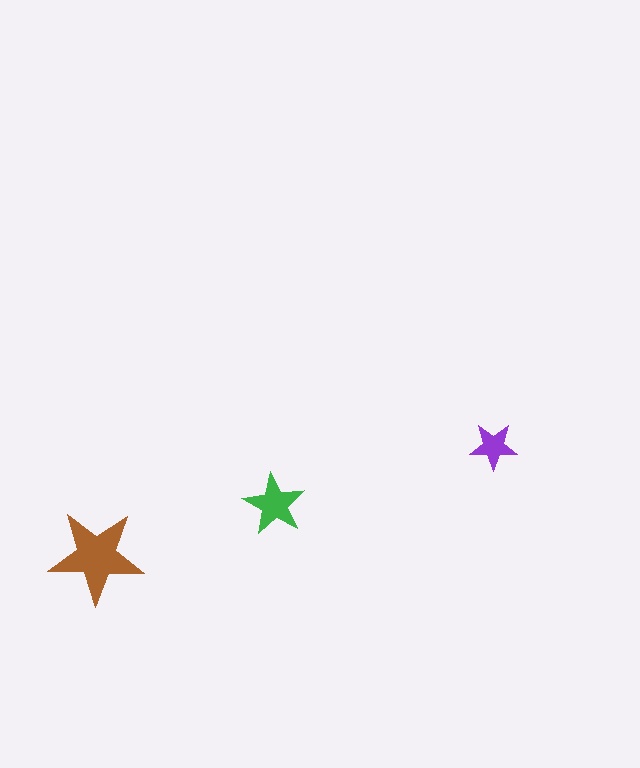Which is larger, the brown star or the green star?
The brown one.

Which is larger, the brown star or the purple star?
The brown one.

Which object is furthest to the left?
The brown star is leftmost.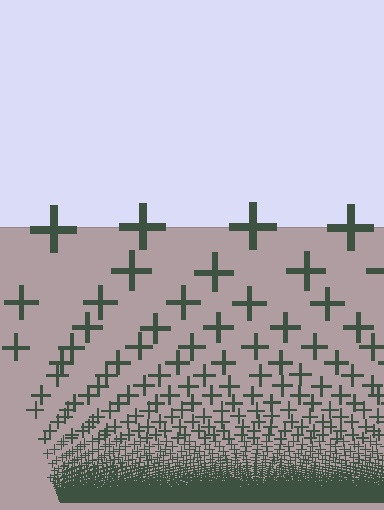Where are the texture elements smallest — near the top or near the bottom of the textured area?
Near the bottom.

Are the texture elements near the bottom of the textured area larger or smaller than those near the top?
Smaller. The gradient is inverted — elements near the bottom are smaller and denser.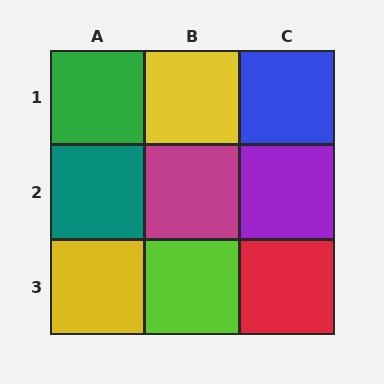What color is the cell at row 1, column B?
Yellow.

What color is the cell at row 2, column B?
Magenta.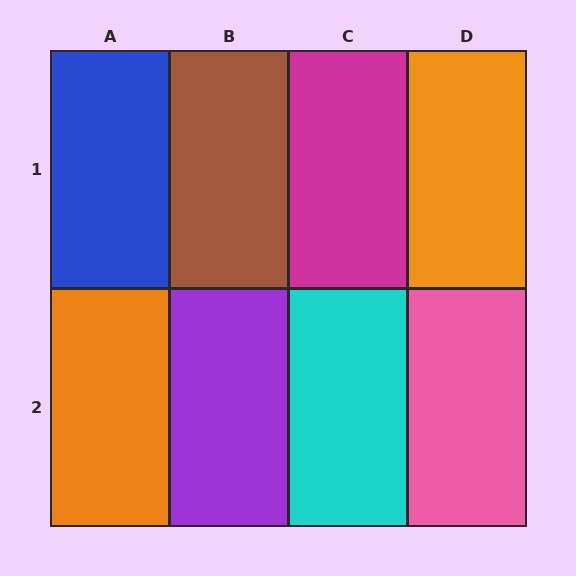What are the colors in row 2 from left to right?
Orange, purple, cyan, pink.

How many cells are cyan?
1 cell is cyan.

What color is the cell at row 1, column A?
Blue.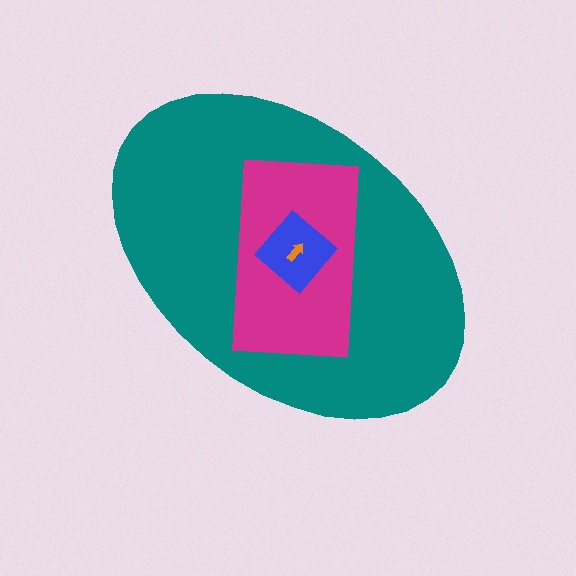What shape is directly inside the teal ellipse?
The magenta rectangle.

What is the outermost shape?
The teal ellipse.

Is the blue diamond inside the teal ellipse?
Yes.